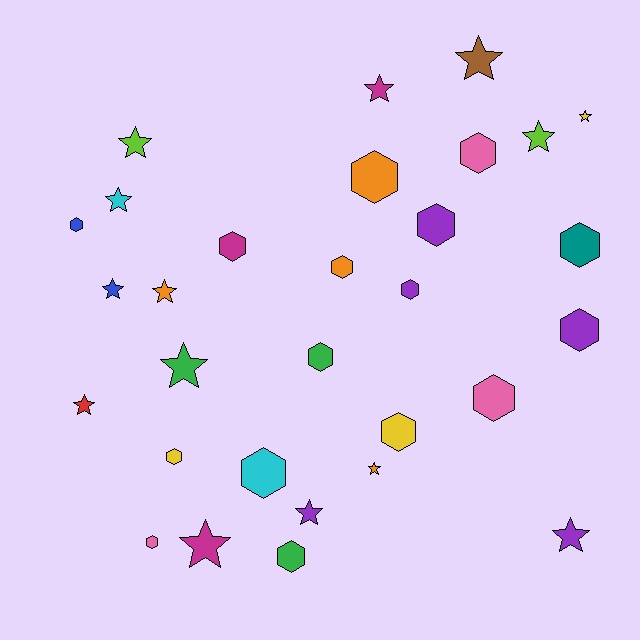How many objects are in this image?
There are 30 objects.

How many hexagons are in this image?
There are 16 hexagons.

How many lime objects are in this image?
There are 2 lime objects.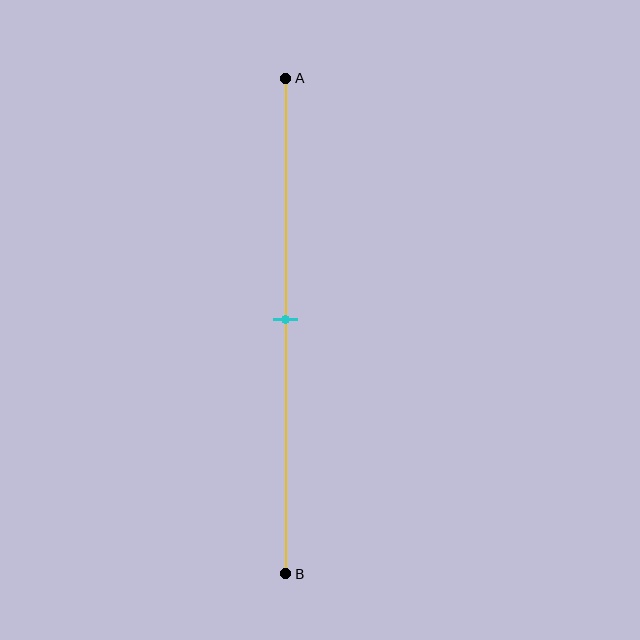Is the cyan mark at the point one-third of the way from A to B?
No, the mark is at about 50% from A, not at the 33% one-third point.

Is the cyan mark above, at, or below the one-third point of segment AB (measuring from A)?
The cyan mark is below the one-third point of segment AB.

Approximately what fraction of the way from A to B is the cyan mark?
The cyan mark is approximately 50% of the way from A to B.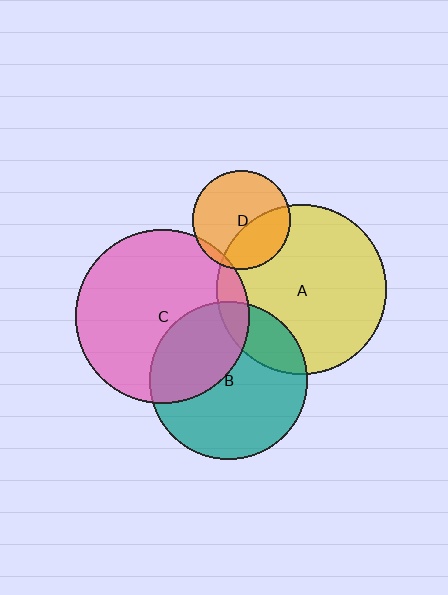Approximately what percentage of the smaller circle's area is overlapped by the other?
Approximately 35%.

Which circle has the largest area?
Circle C (pink).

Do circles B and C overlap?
Yes.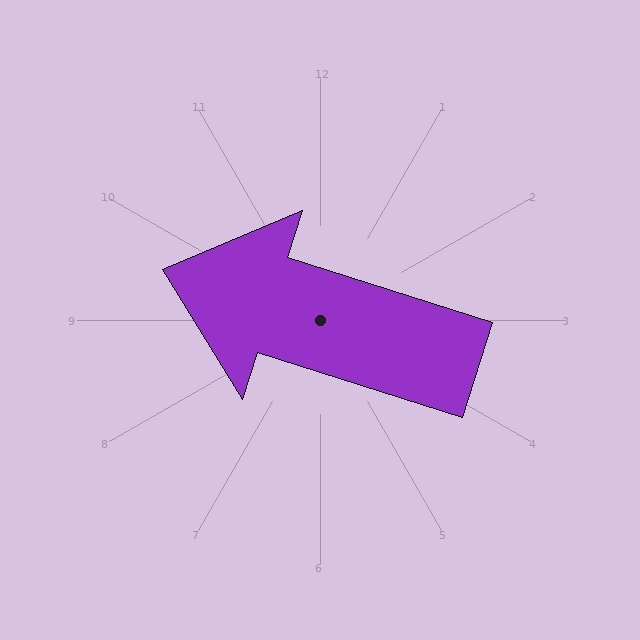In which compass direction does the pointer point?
West.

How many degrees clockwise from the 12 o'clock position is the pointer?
Approximately 288 degrees.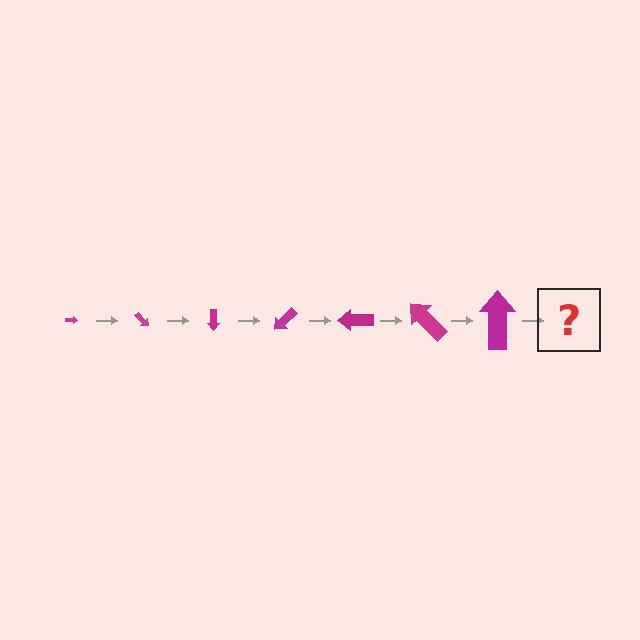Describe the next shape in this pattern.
It should be an arrow, larger than the previous one and rotated 315 degrees from the start.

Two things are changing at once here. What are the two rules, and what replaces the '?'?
The two rules are that the arrow grows larger each step and it rotates 45 degrees each step. The '?' should be an arrow, larger than the previous one and rotated 315 degrees from the start.